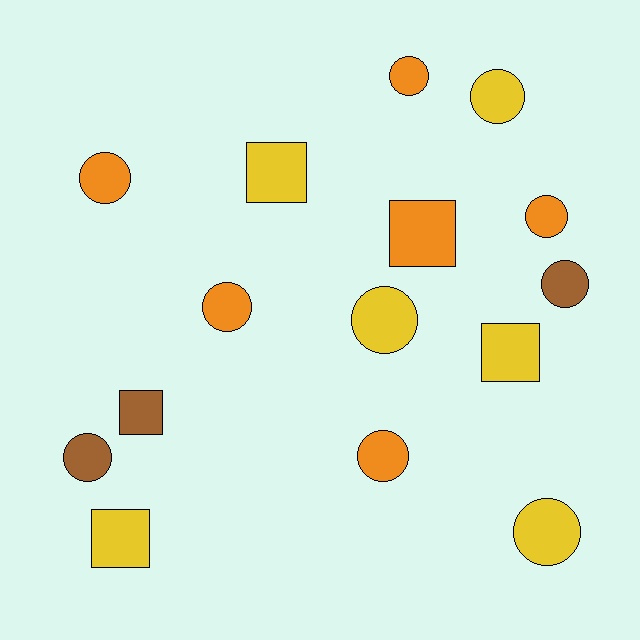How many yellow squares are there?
There are 3 yellow squares.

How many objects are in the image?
There are 15 objects.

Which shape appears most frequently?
Circle, with 10 objects.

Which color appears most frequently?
Yellow, with 6 objects.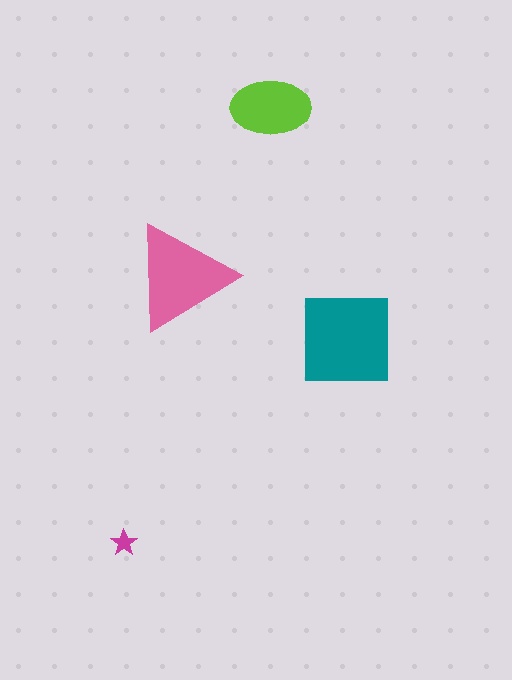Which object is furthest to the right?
The teal square is rightmost.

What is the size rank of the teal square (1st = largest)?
1st.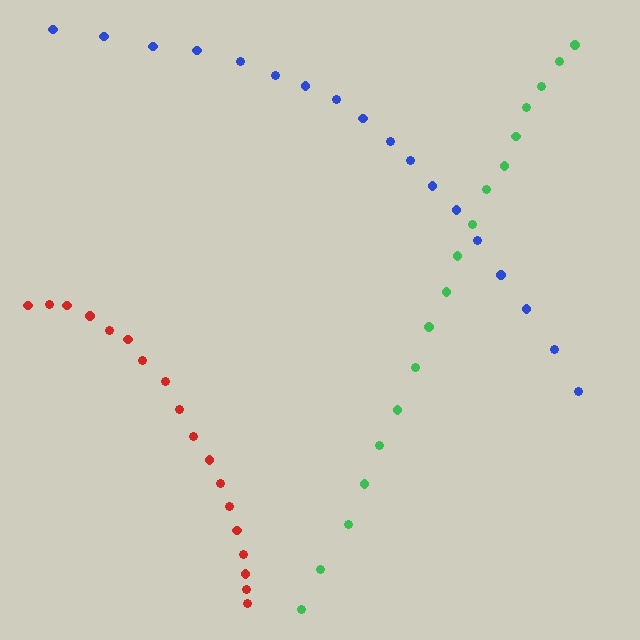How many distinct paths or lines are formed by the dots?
There are 3 distinct paths.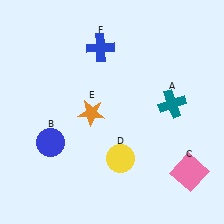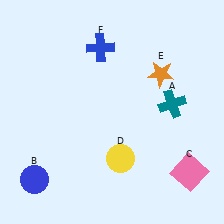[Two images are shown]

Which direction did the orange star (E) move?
The orange star (E) moved right.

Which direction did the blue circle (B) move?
The blue circle (B) moved down.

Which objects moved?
The objects that moved are: the blue circle (B), the orange star (E).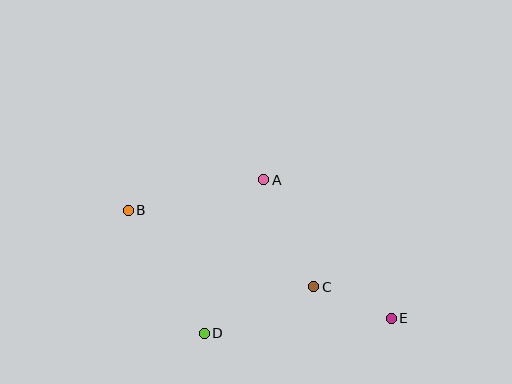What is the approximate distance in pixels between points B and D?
The distance between B and D is approximately 145 pixels.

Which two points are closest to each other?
Points C and E are closest to each other.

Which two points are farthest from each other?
Points B and E are farthest from each other.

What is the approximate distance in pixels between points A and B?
The distance between A and B is approximately 139 pixels.